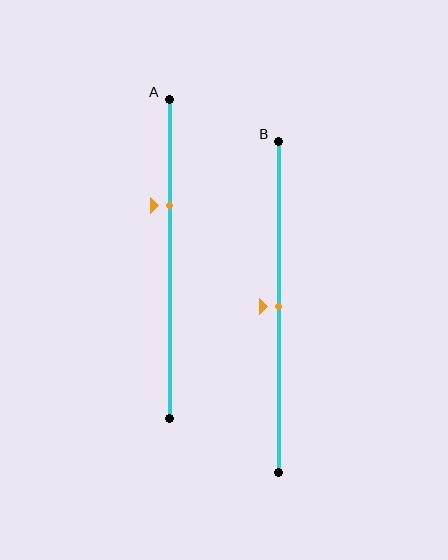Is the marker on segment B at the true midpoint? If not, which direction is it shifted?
Yes, the marker on segment B is at the true midpoint.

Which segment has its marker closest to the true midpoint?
Segment B has its marker closest to the true midpoint.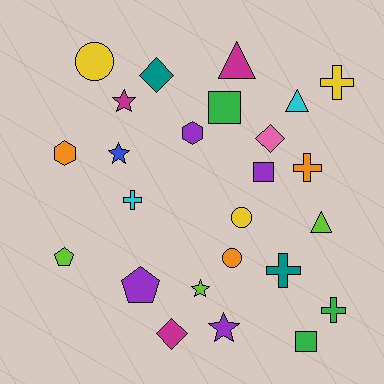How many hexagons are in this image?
There are 2 hexagons.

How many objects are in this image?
There are 25 objects.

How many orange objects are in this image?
There are 3 orange objects.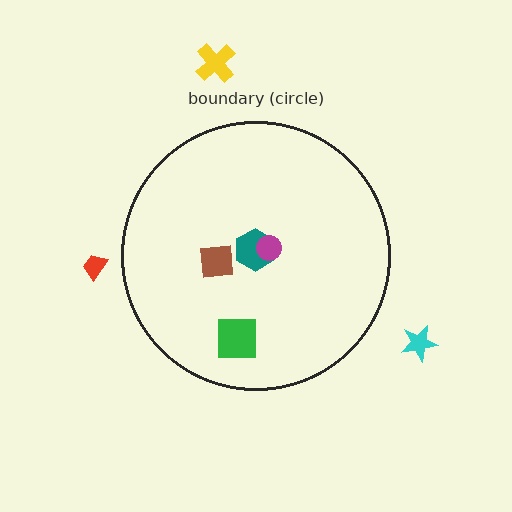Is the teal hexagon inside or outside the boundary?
Inside.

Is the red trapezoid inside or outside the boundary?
Outside.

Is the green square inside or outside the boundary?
Inside.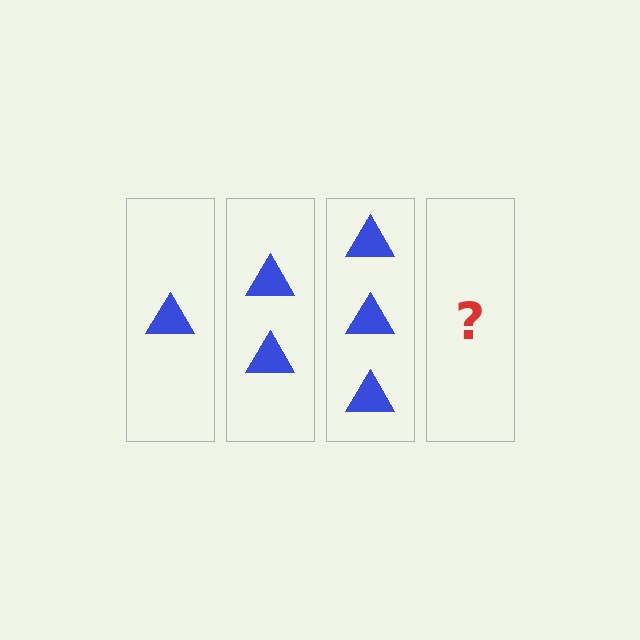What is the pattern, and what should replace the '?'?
The pattern is that each step adds one more triangle. The '?' should be 4 triangles.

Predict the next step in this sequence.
The next step is 4 triangles.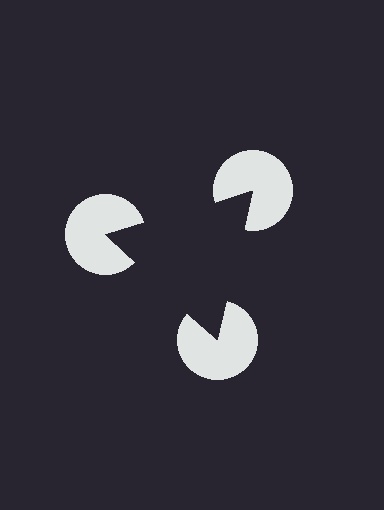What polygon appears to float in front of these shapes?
An illusory triangle — its edges are inferred from the aligned wedge cuts in the pac-man discs, not physically drawn.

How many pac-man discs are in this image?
There are 3 — one at each vertex of the illusory triangle.